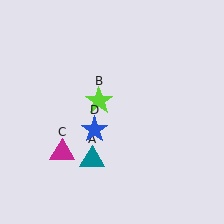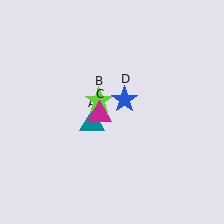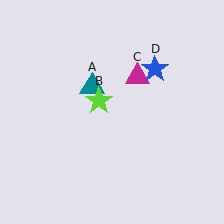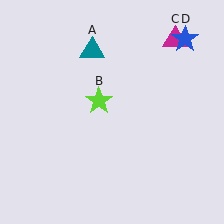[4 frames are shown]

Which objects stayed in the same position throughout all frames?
Lime star (object B) remained stationary.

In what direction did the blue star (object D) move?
The blue star (object D) moved up and to the right.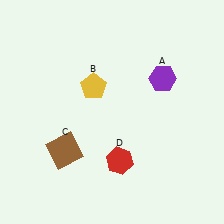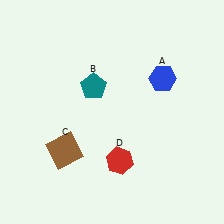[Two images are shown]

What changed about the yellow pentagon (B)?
In Image 1, B is yellow. In Image 2, it changed to teal.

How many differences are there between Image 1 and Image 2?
There are 2 differences between the two images.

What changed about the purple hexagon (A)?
In Image 1, A is purple. In Image 2, it changed to blue.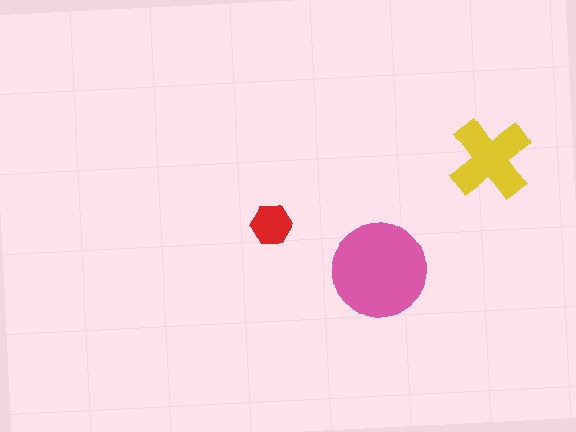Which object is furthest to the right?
The yellow cross is rightmost.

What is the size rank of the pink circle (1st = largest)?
1st.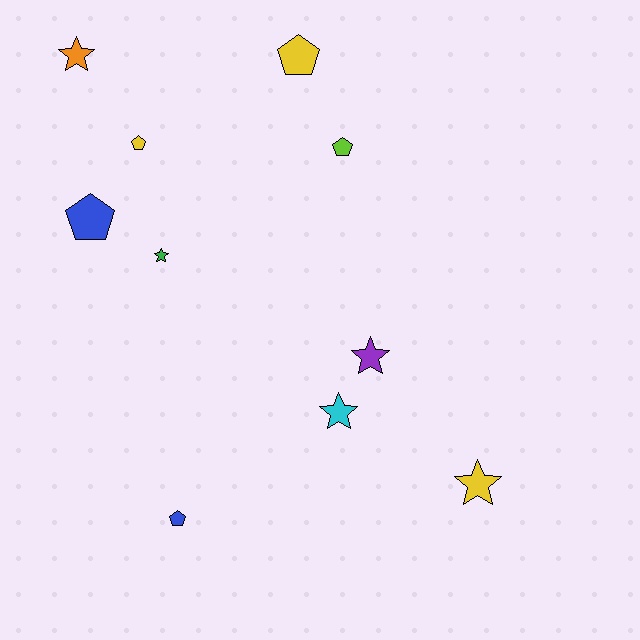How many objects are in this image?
There are 10 objects.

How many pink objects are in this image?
There are no pink objects.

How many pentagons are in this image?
There are 5 pentagons.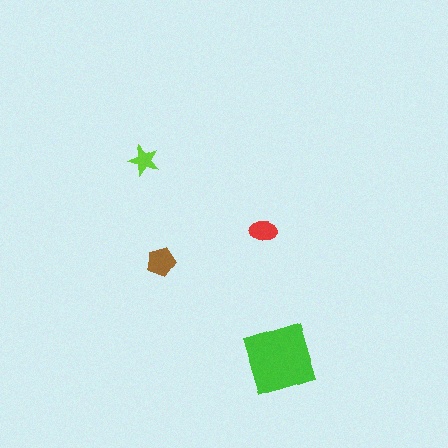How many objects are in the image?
There are 4 objects in the image.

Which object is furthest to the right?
The green square is rightmost.